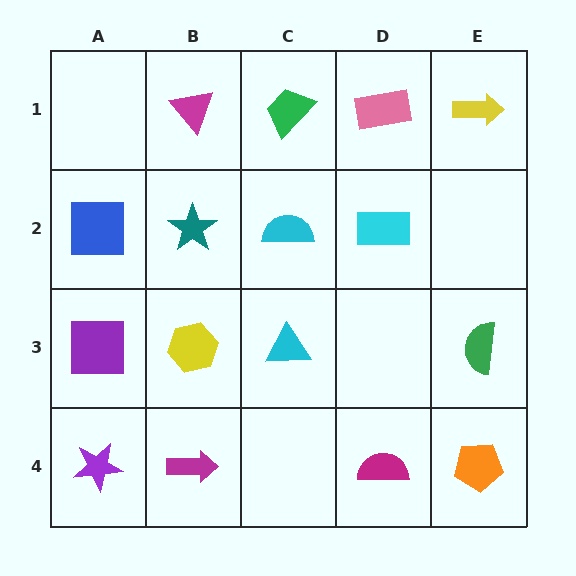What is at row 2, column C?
A cyan semicircle.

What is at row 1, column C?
A green trapezoid.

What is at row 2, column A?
A blue square.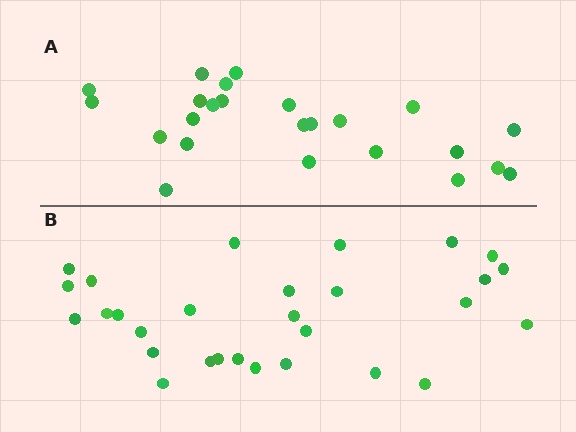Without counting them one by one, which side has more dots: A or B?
Region B (the bottom region) has more dots.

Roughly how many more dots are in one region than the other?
Region B has about 5 more dots than region A.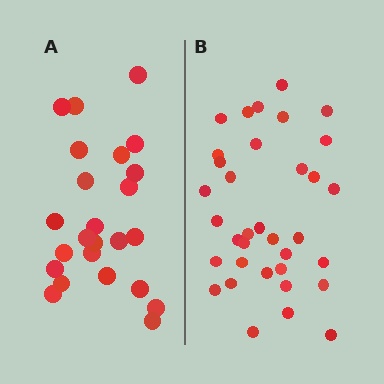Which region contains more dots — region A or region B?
Region B (the right region) has more dots.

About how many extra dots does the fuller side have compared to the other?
Region B has roughly 12 or so more dots than region A.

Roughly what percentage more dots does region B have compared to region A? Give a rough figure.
About 45% more.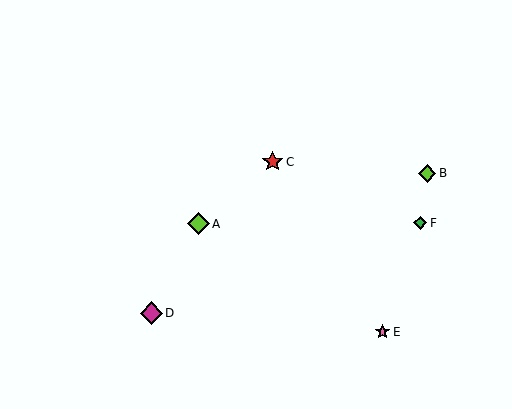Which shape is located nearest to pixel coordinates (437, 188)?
The lime diamond (labeled B) at (427, 173) is nearest to that location.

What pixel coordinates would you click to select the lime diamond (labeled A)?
Click at (198, 224) to select the lime diamond A.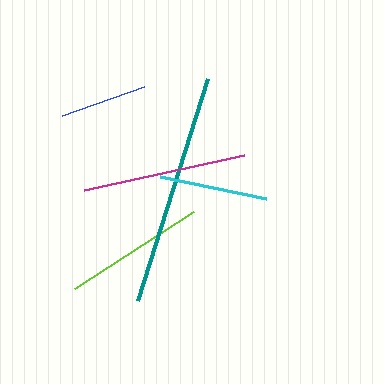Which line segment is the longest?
The teal line is the longest at approximately 233 pixels.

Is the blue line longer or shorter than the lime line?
The lime line is longer than the blue line.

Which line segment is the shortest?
The blue line is the shortest at approximately 87 pixels.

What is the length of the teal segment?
The teal segment is approximately 233 pixels long.